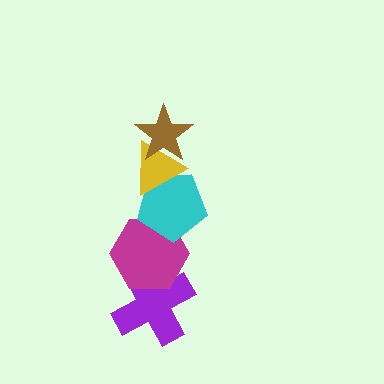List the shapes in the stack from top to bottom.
From top to bottom: the brown star, the yellow triangle, the cyan pentagon, the magenta hexagon, the purple cross.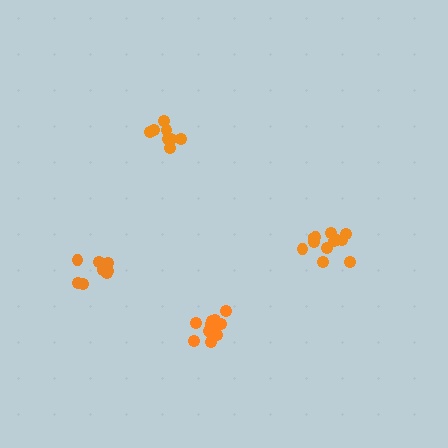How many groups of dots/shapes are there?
There are 4 groups.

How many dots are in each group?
Group 1: 9 dots, Group 2: 13 dots, Group 3: 9 dots, Group 4: 12 dots (43 total).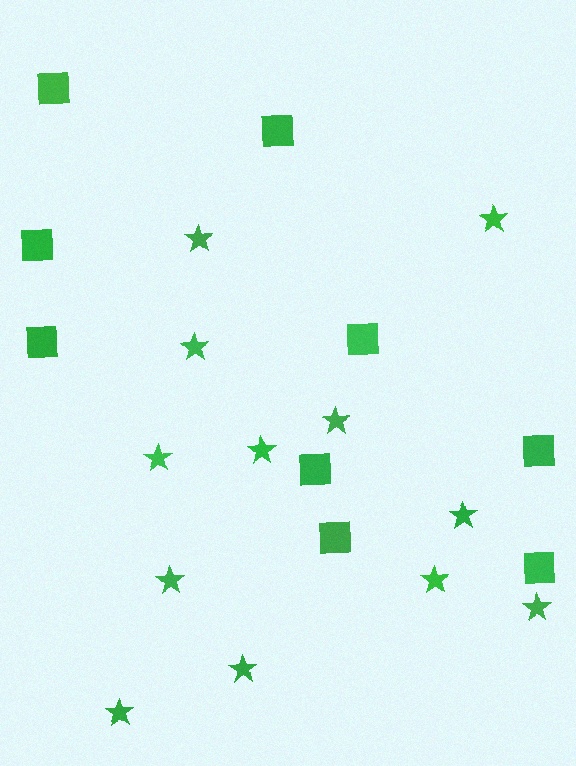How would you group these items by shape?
There are 2 groups: one group of squares (9) and one group of stars (12).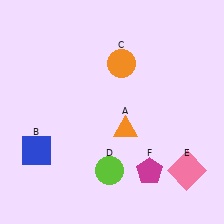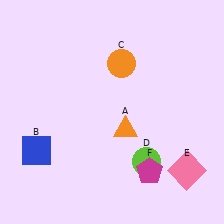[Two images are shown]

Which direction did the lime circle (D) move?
The lime circle (D) moved right.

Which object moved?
The lime circle (D) moved right.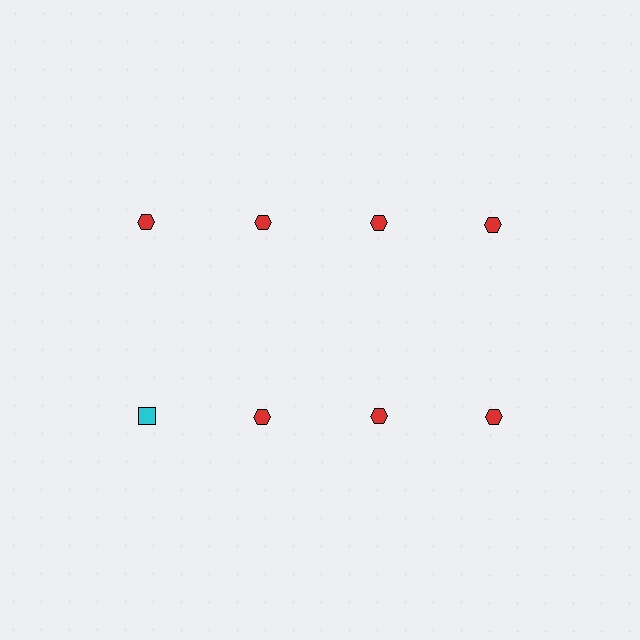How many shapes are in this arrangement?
There are 8 shapes arranged in a grid pattern.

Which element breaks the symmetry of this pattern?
The cyan square in the second row, leftmost column breaks the symmetry. All other shapes are red hexagons.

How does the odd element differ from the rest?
It differs in both color (cyan instead of red) and shape (square instead of hexagon).